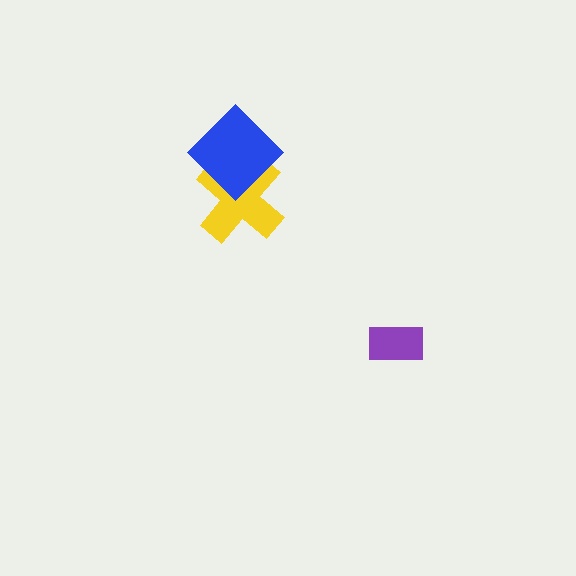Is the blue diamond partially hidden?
No, no other shape covers it.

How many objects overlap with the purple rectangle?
0 objects overlap with the purple rectangle.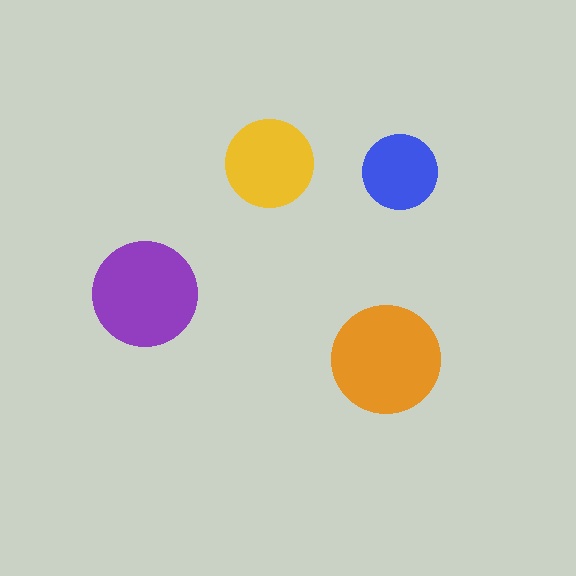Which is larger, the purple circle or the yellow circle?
The purple one.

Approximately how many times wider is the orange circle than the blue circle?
About 1.5 times wider.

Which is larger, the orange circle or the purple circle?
The orange one.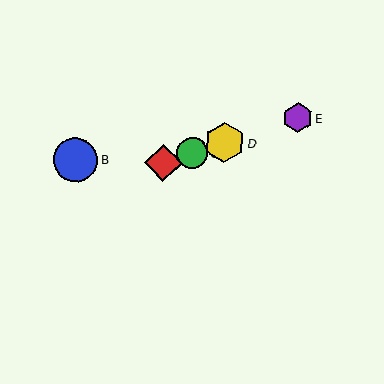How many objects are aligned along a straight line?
4 objects (A, C, D, E) are aligned along a straight line.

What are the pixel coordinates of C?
Object C is at (192, 153).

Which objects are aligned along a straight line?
Objects A, C, D, E are aligned along a straight line.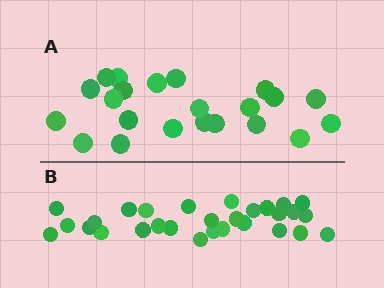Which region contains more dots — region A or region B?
Region B (the bottom region) has more dots.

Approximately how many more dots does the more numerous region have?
Region B has roughly 8 or so more dots than region A.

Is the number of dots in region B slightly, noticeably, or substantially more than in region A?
Region B has noticeably more, but not dramatically so. The ratio is roughly 1.3 to 1.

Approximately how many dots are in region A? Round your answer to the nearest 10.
About 20 dots. (The exact count is 22, which rounds to 20.)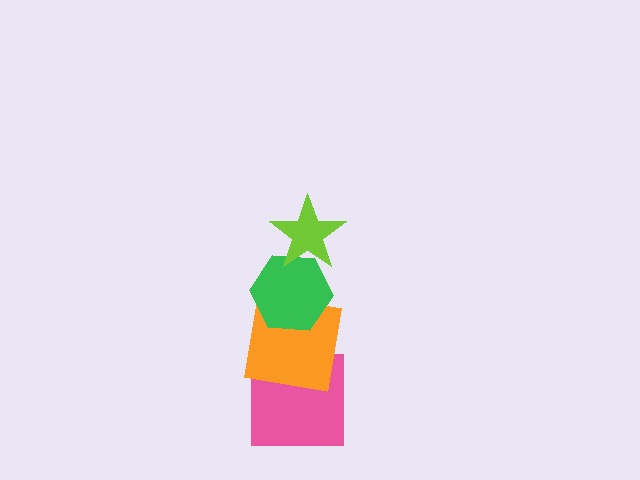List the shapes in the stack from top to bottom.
From top to bottom: the lime star, the green hexagon, the orange square, the pink square.